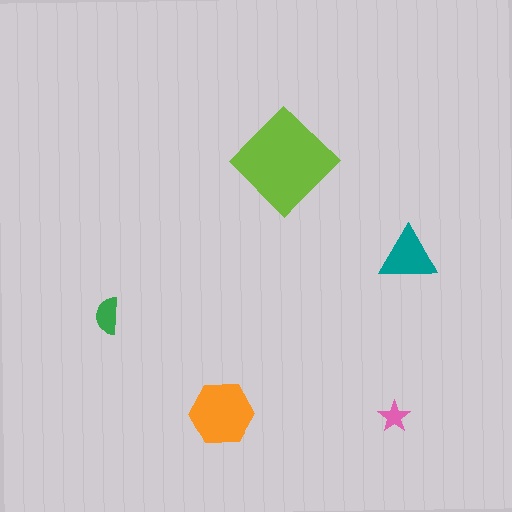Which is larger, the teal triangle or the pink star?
The teal triangle.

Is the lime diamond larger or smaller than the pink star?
Larger.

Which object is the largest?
The lime diamond.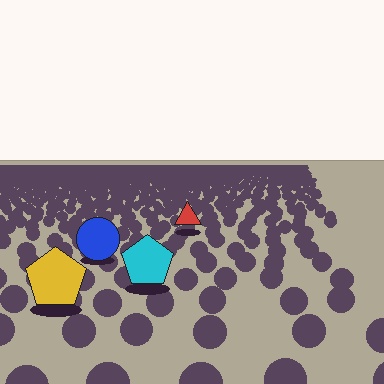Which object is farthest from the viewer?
The red triangle is farthest from the viewer. It appears smaller and the ground texture around it is denser.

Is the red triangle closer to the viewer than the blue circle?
No. The blue circle is closer — you can tell from the texture gradient: the ground texture is coarser near it.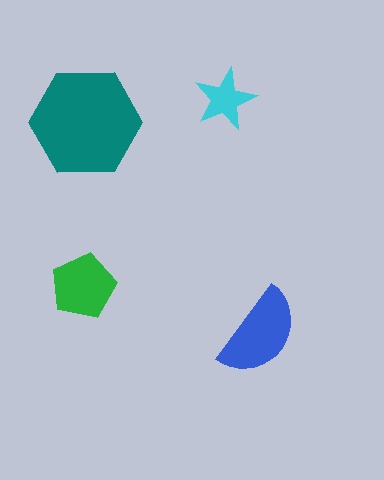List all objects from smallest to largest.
The cyan star, the green pentagon, the blue semicircle, the teal hexagon.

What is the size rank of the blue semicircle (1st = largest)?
2nd.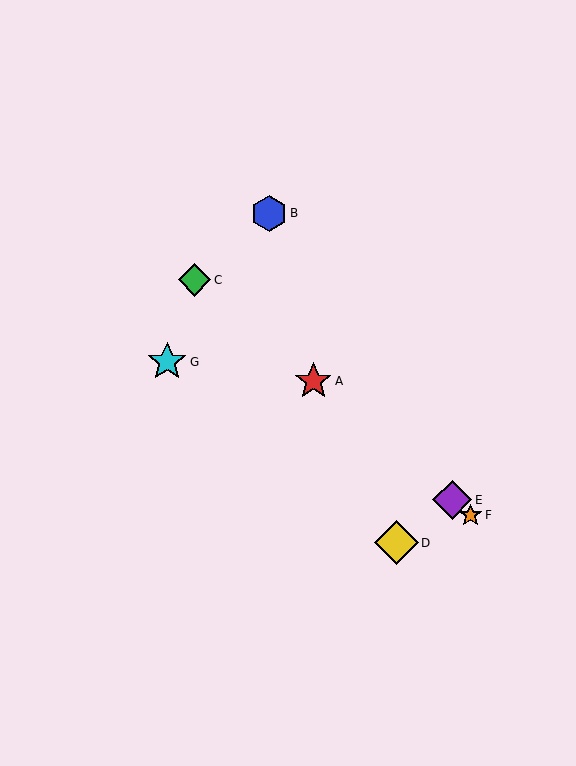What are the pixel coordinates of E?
Object E is at (452, 500).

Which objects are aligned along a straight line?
Objects A, C, E, F are aligned along a straight line.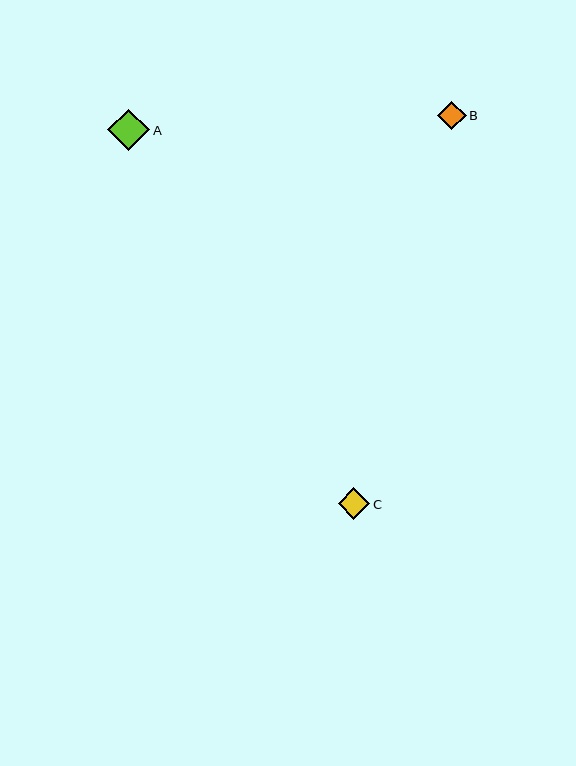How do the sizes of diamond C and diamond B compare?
Diamond C and diamond B are approximately the same size.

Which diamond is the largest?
Diamond A is the largest with a size of approximately 42 pixels.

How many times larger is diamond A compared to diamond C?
Diamond A is approximately 1.3 times the size of diamond C.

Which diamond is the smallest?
Diamond B is the smallest with a size of approximately 29 pixels.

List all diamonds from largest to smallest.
From largest to smallest: A, C, B.